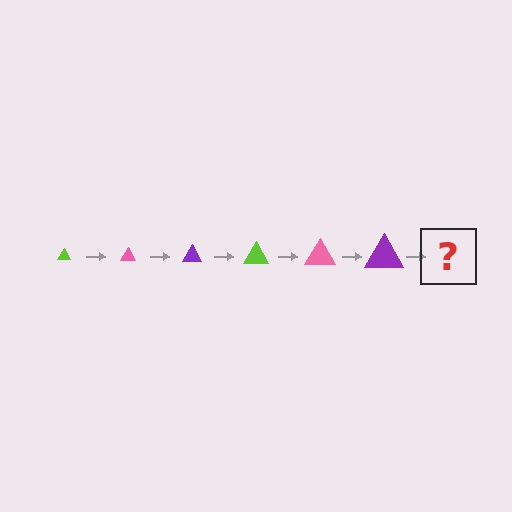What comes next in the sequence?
The next element should be a lime triangle, larger than the previous one.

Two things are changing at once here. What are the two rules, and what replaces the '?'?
The two rules are that the triangle grows larger each step and the color cycles through lime, pink, and purple. The '?' should be a lime triangle, larger than the previous one.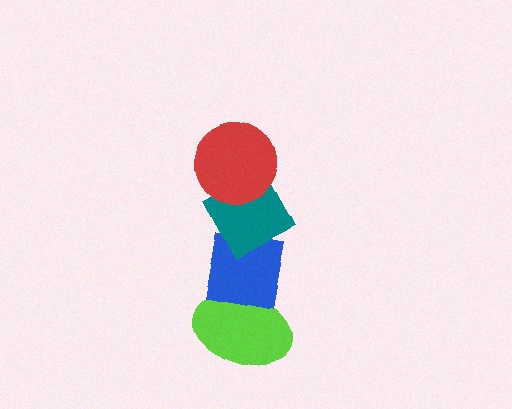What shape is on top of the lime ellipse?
The blue square is on top of the lime ellipse.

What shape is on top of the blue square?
The teal diamond is on top of the blue square.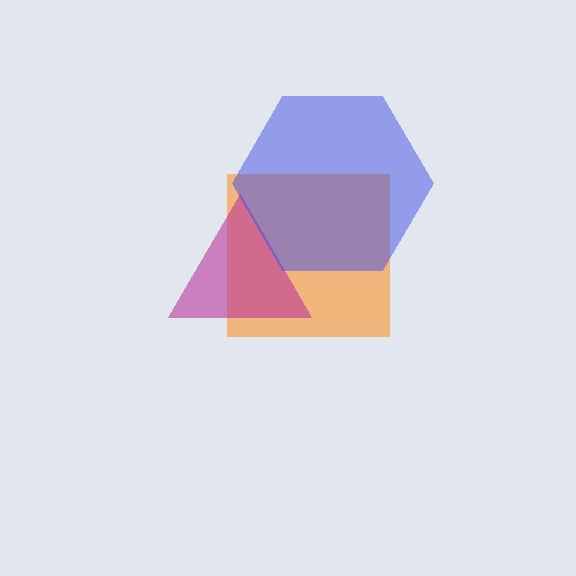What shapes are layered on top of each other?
The layered shapes are: an orange square, a magenta triangle, a blue hexagon.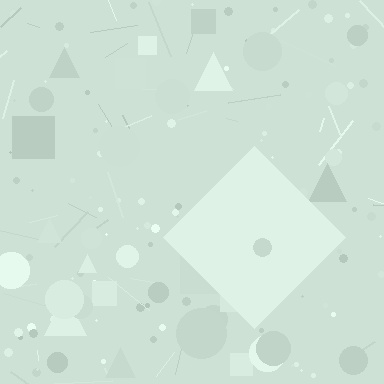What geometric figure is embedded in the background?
A diamond is embedded in the background.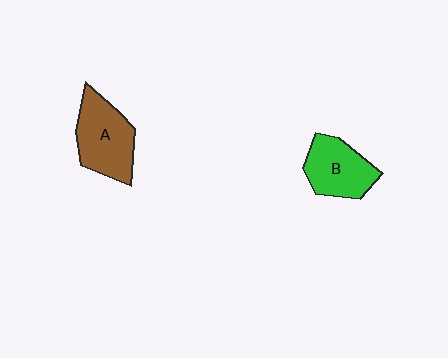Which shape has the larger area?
Shape A (brown).